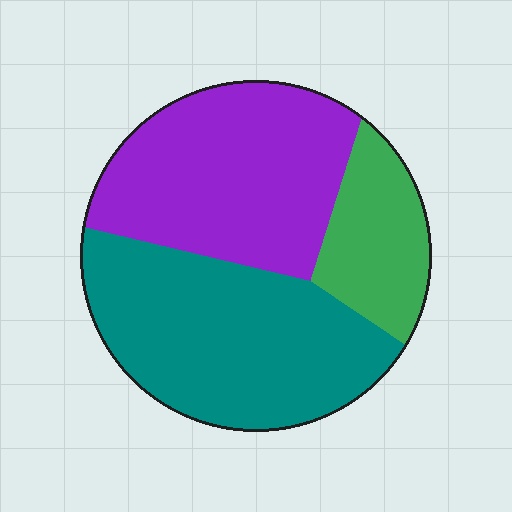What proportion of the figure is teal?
Teal takes up between a quarter and a half of the figure.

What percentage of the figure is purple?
Purple covers roughly 40% of the figure.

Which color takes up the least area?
Green, at roughly 15%.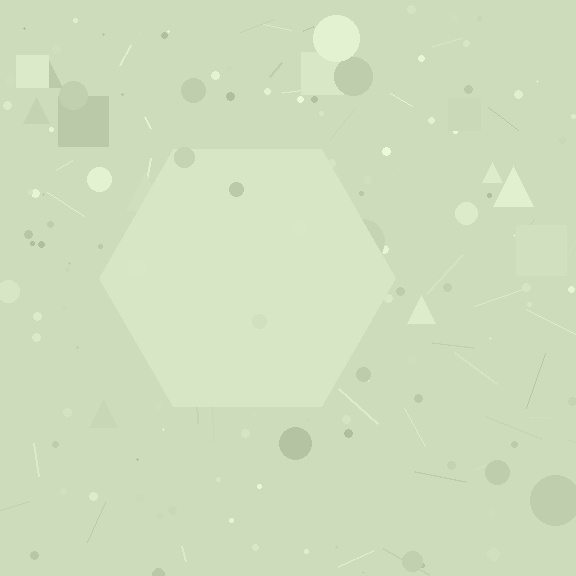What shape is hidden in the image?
A hexagon is hidden in the image.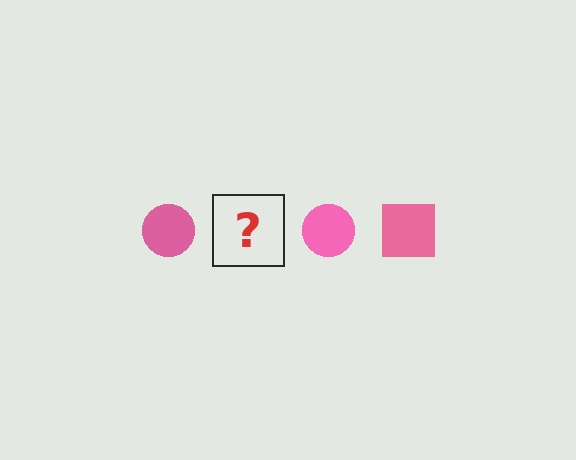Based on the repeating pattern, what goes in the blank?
The blank should be a pink square.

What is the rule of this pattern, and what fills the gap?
The rule is that the pattern cycles through circle, square shapes in pink. The gap should be filled with a pink square.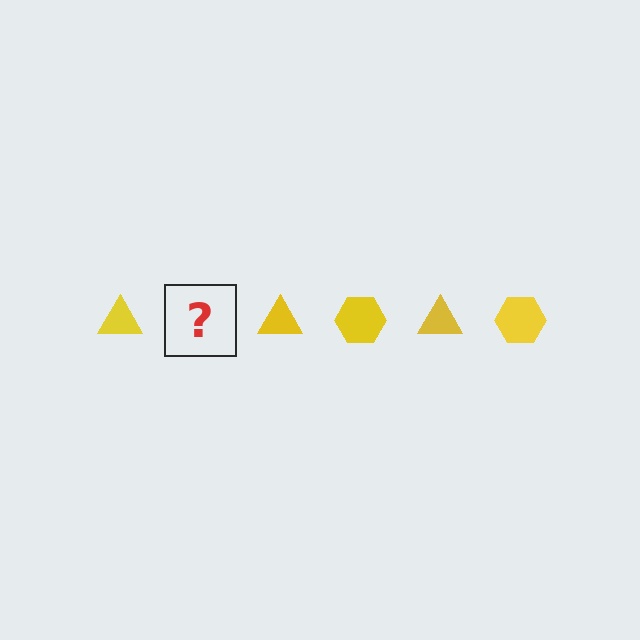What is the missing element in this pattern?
The missing element is a yellow hexagon.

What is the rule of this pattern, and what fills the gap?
The rule is that the pattern cycles through triangle, hexagon shapes in yellow. The gap should be filled with a yellow hexagon.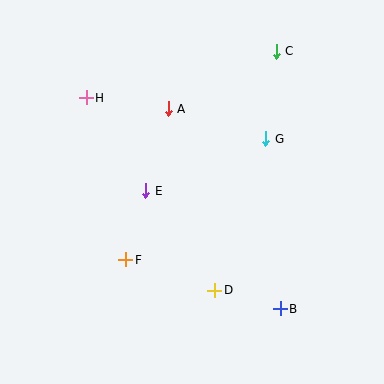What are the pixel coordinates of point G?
Point G is at (266, 139).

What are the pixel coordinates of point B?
Point B is at (280, 309).